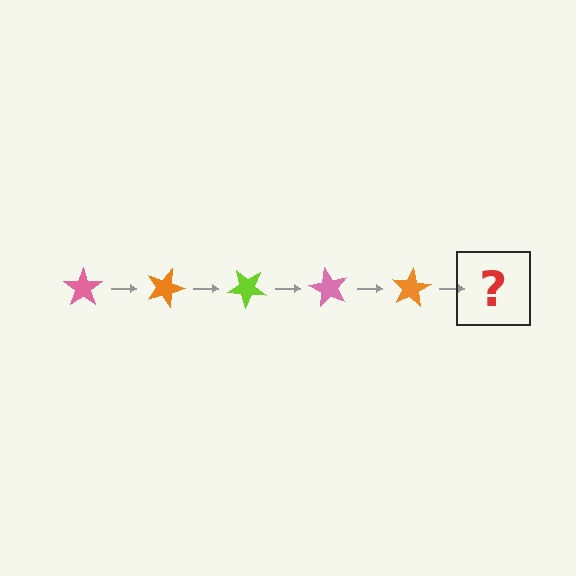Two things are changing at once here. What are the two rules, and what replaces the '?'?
The two rules are that it rotates 20 degrees each step and the color cycles through pink, orange, and lime. The '?' should be a lime star, rotated 100 degrees from the start.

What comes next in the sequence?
The next element should be a lime star, rotated 100 degrees from the start.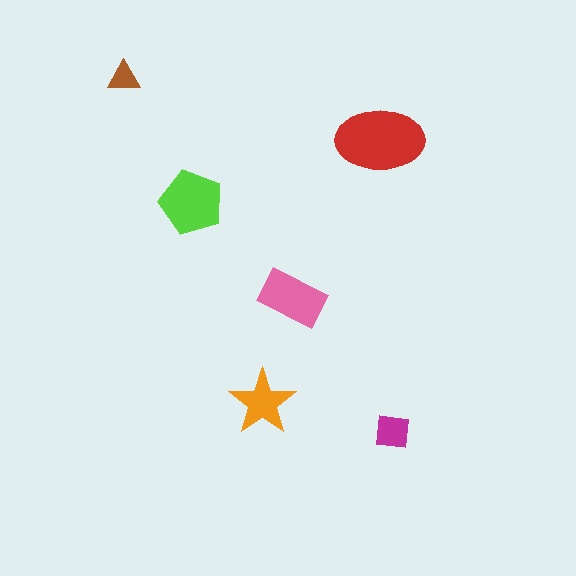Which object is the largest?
The red ellipse.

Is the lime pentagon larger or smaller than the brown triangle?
Larger.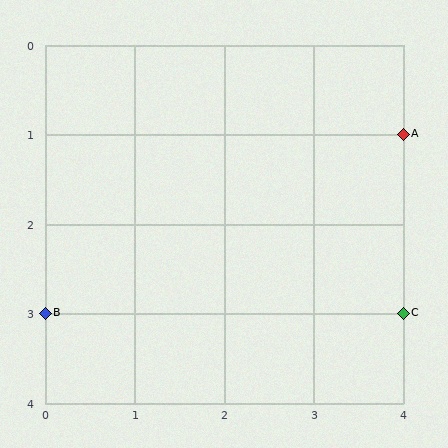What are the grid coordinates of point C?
Point C is at grid coordinates (4, 3).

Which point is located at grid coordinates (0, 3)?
Point B is at (0, 3).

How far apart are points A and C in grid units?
Points A and C are 2 rows apart.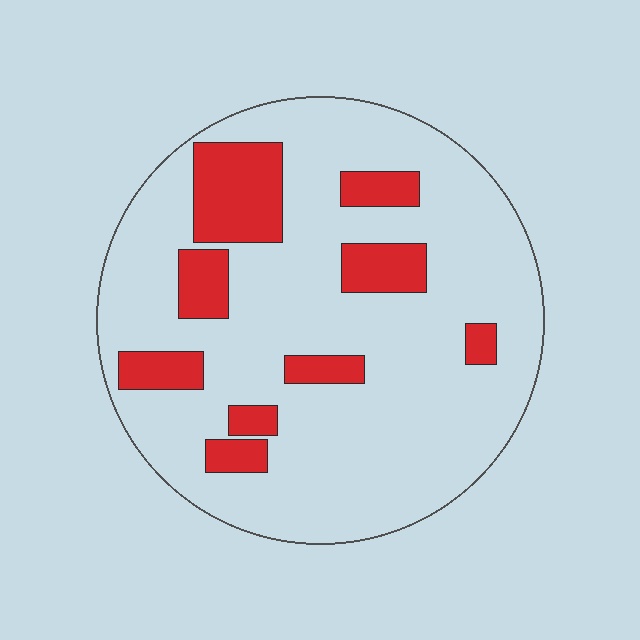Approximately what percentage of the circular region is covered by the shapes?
Approximately 20%.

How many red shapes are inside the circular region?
9.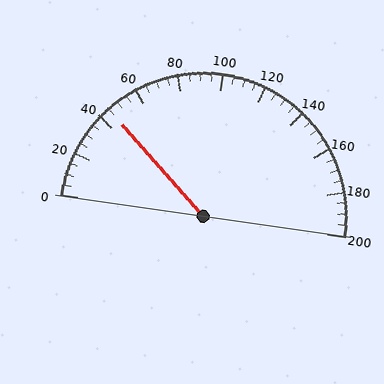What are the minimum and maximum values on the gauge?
The gauge ranges from 0 to 200.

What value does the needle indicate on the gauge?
The needle indicates approximately 45.